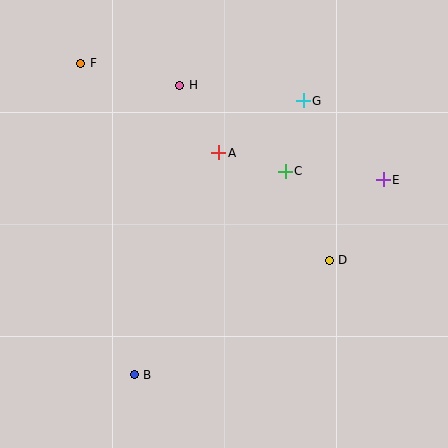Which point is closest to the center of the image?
Point A at (219, 153) is closest to the center.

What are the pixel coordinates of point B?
Point B is at (134, 375).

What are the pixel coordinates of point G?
Point G is at (303, 101).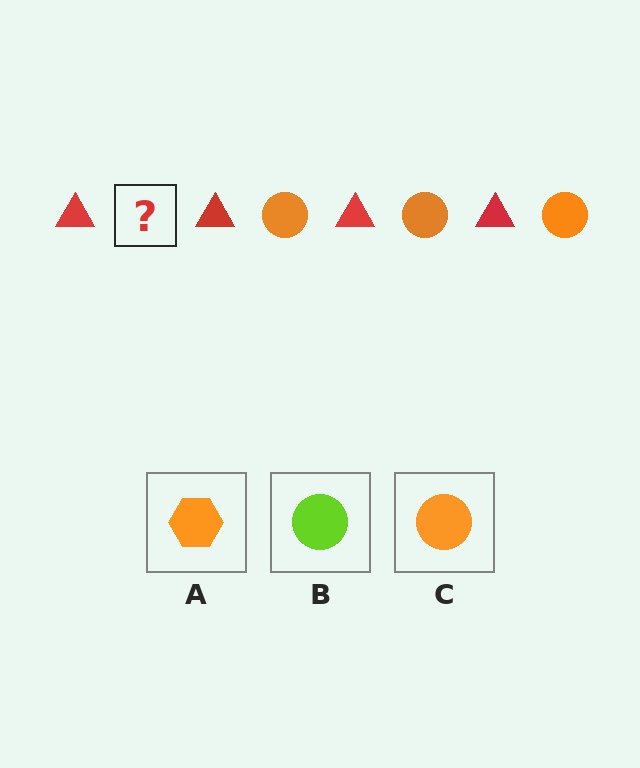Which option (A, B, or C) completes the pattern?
C.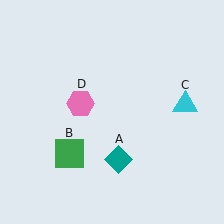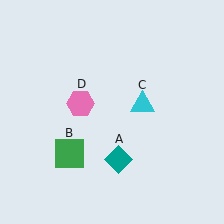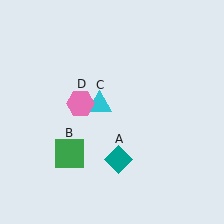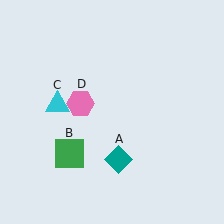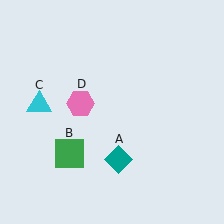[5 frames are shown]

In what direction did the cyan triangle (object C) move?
The cyan triangle (object C) moved left.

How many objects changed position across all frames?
1 object changed position: cyan triangle (object C).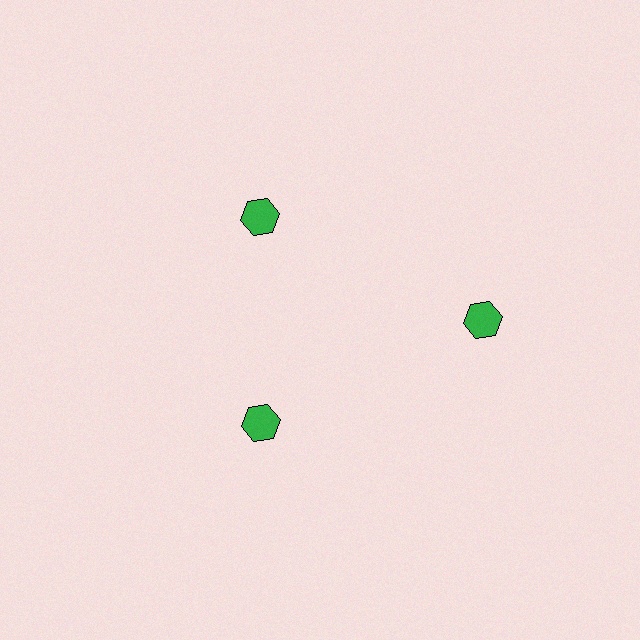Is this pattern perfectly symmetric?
No. The 3 green hexagons are arranged in a ring, but one element near the 3 o'clock position is pushed outward from the center, breaking the 3-fold rotational symmetry.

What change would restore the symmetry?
The symmetry would be restored by moving it inward, back onto the ring so that all 3 hexagons sit at equal angles and equal distance from the center.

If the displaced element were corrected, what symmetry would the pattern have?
It would have 3-fold rotational symmetry — the pattern would map onto itself every 120 degrees.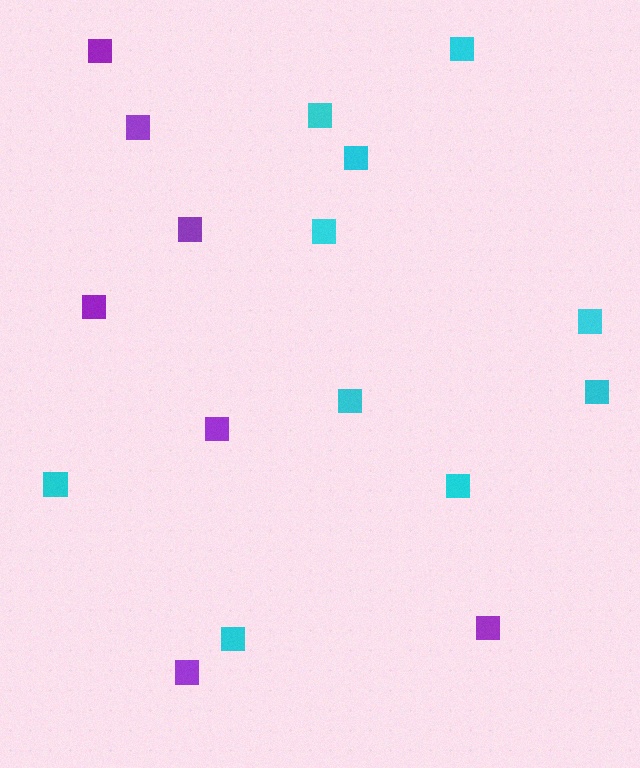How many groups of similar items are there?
There are 2 groups: one group of purple squares (7) and one group of cyan squares (10).